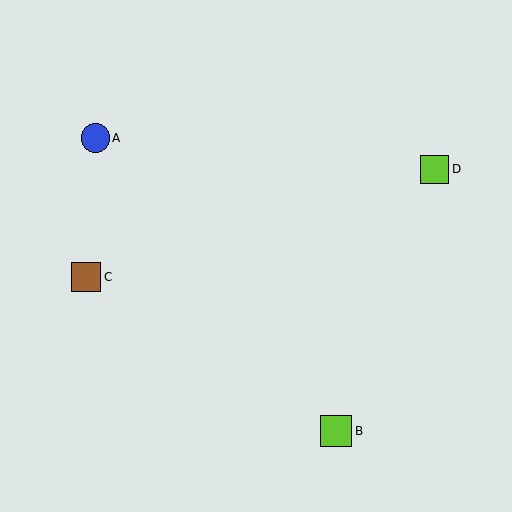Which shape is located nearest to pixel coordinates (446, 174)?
The lime square (labeled D) at (435, 169) is nearest to that location.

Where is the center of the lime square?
The center of the lime square is at (336, 431).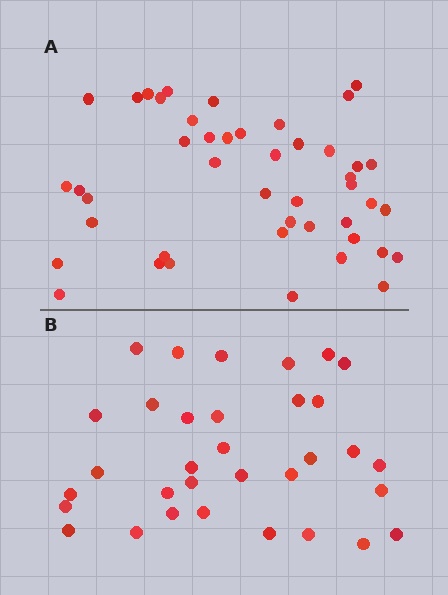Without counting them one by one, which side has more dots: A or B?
Region A (the top region) has more dots.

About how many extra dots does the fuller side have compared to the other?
Region A has roughly 12 or so more dots than region B.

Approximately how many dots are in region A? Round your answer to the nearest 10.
About 40 dots. (The exact count is 45, which rounds to 40.)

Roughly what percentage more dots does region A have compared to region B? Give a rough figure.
About 35% more.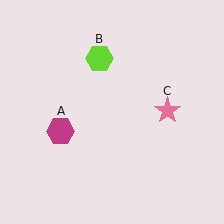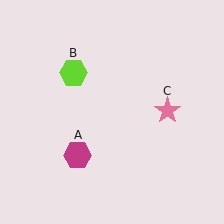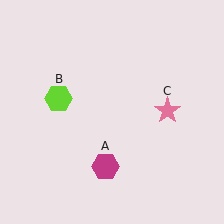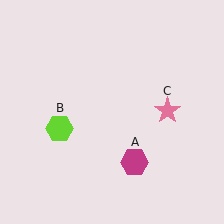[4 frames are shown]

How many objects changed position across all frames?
2 objects changed position: magenta hexagon (object A), lime hexagon (object B).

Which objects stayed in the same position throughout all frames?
Pink star (object C) remained stationary.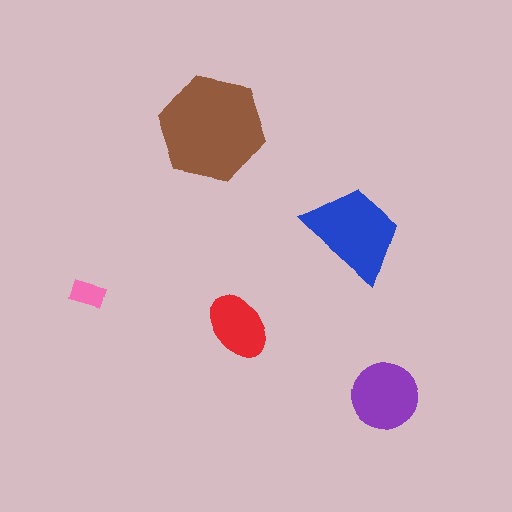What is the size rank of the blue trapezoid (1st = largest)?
2nd.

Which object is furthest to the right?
The purple circle is rightmost.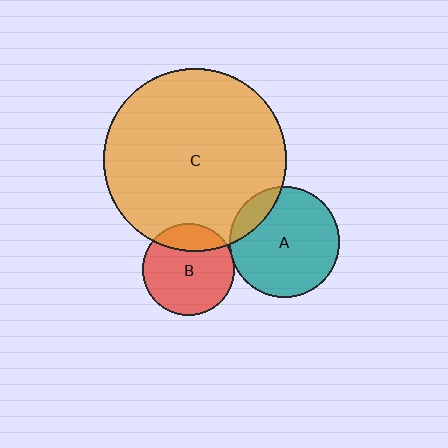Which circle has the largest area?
Circle C (orange).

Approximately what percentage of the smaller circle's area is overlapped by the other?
Approximately 15%.